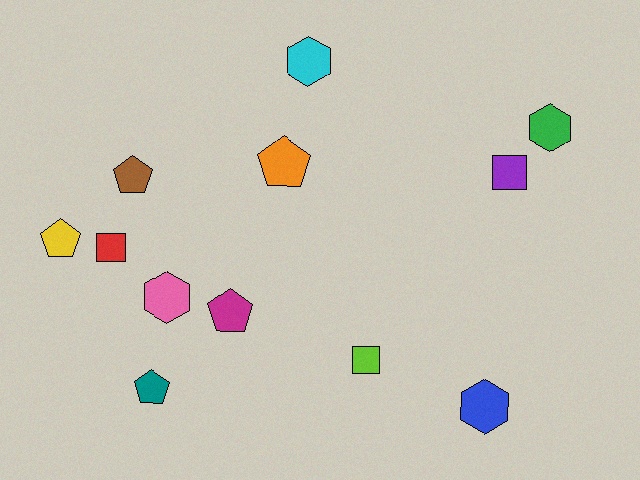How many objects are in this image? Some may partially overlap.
There are 12 objects.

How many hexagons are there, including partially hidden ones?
There are 4 hexagons.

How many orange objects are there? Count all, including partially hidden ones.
There is 1 orange object.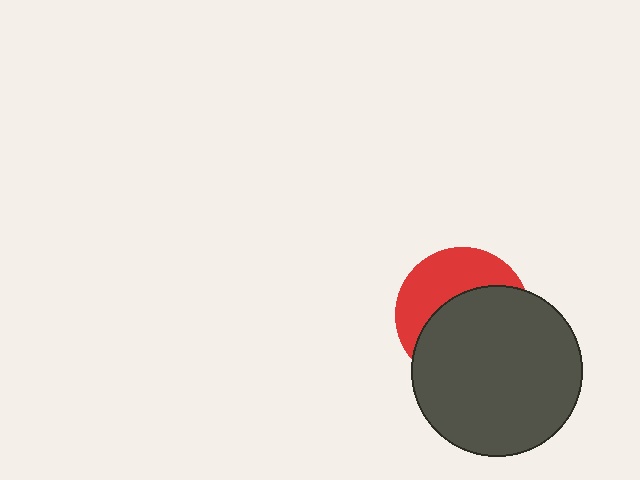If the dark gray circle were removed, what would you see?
You would see the complete red circle.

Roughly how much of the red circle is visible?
A small part of it is visible (roughly 40%).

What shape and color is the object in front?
The object in front is a dark gray circle.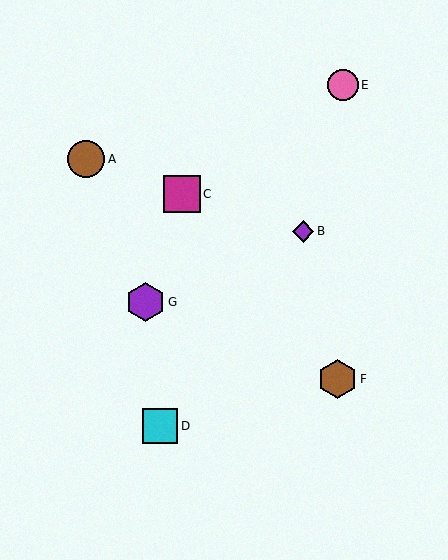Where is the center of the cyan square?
The center of the cyan square is at (160, 426).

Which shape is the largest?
The brown hexagon (labeled F) is the largest.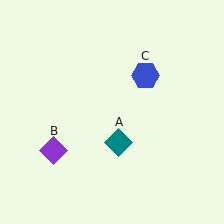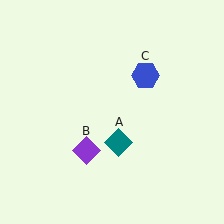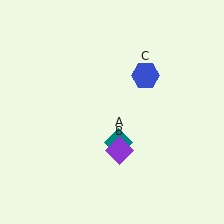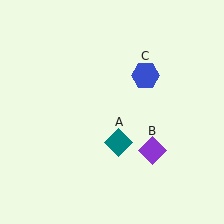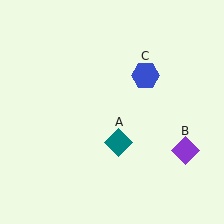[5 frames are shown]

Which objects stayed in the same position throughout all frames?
Teal diamond (object A) and blue hexagon (object C) remained stationary.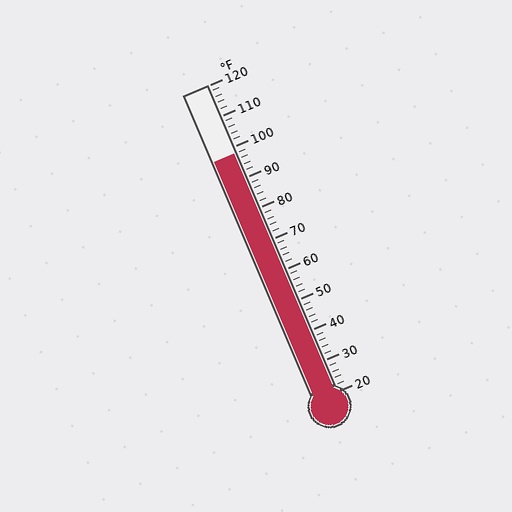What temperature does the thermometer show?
The thermometer shows approximately 98°F.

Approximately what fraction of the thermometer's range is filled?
The thermometer is filled to approximately 80% of its range.